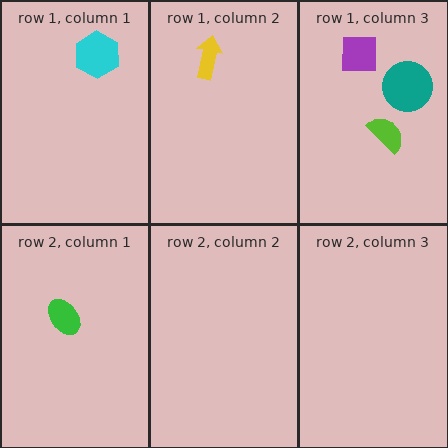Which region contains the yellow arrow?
The row 1, column 2 region.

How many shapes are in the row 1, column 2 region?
1.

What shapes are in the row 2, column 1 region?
The green ellipse.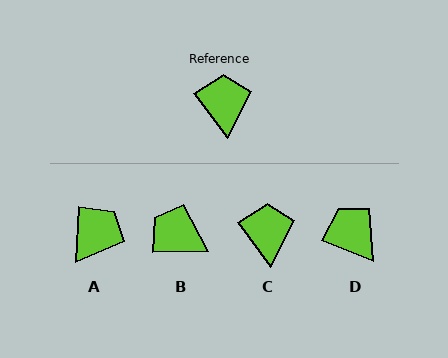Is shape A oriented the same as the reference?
No, it is off by about 40 degrees.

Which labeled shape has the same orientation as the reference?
C.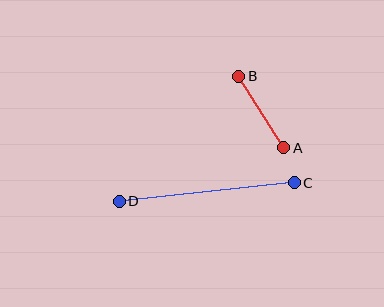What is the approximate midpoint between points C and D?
The midpoint is at approximately (207, 192) pixels.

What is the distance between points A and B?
The distance is approximately 85 pixels.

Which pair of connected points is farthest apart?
Points C and D are farthest apart.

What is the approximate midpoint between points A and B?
The midpoint is at approximately (261, 112) pixels.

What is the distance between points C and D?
The distance is approximately 176 pixels.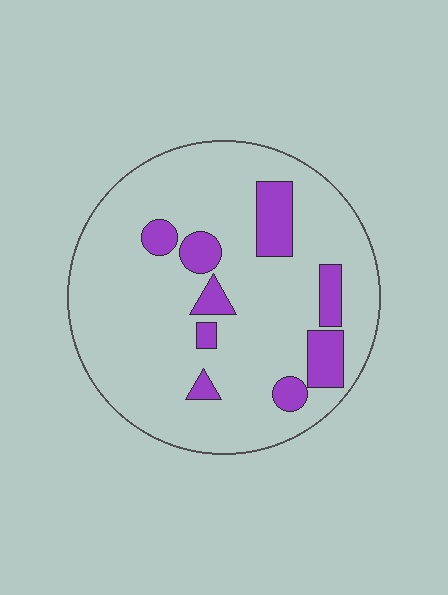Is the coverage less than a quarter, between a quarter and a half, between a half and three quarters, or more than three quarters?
Less than a quarter.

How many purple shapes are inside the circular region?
9.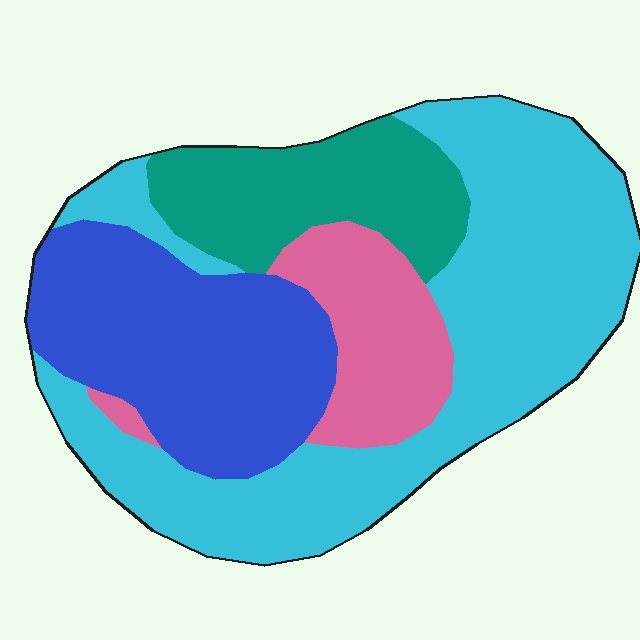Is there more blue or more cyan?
Cyan.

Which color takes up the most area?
Cyan, at roughly 45%.